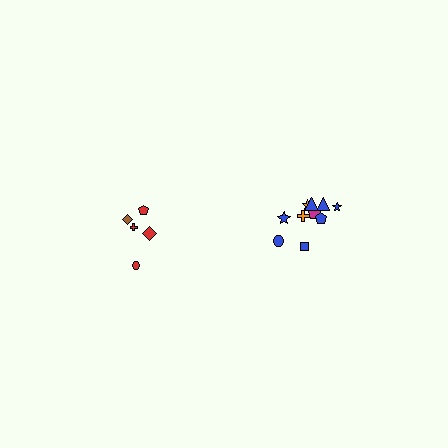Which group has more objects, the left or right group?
The right group.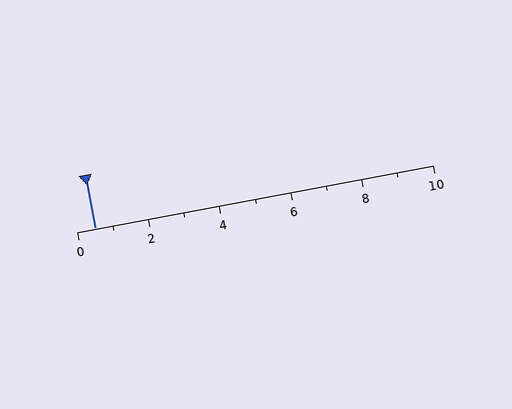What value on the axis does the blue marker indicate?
The marker indicates approximately 0.5.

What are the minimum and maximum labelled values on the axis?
The axis runs from 0 to 10.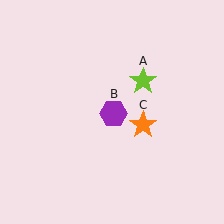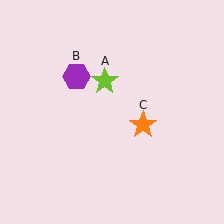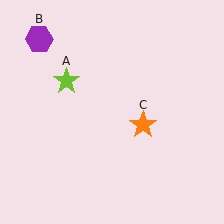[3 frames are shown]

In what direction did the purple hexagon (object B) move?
The purple hexagon (object B) moved up and to the left.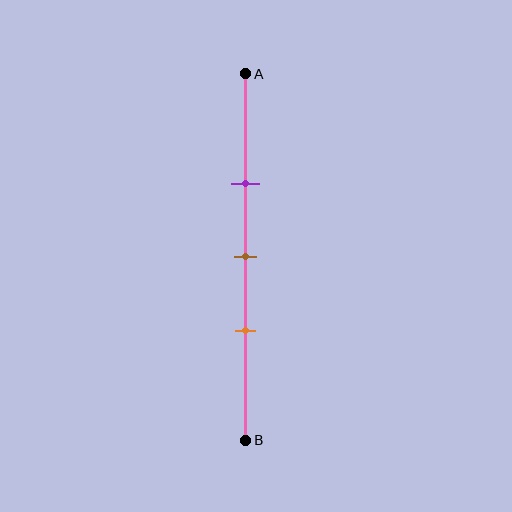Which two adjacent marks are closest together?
The brown and orange marks are the closest adjacent pair.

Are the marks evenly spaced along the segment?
Yes, the marks are approximately evenly spaced.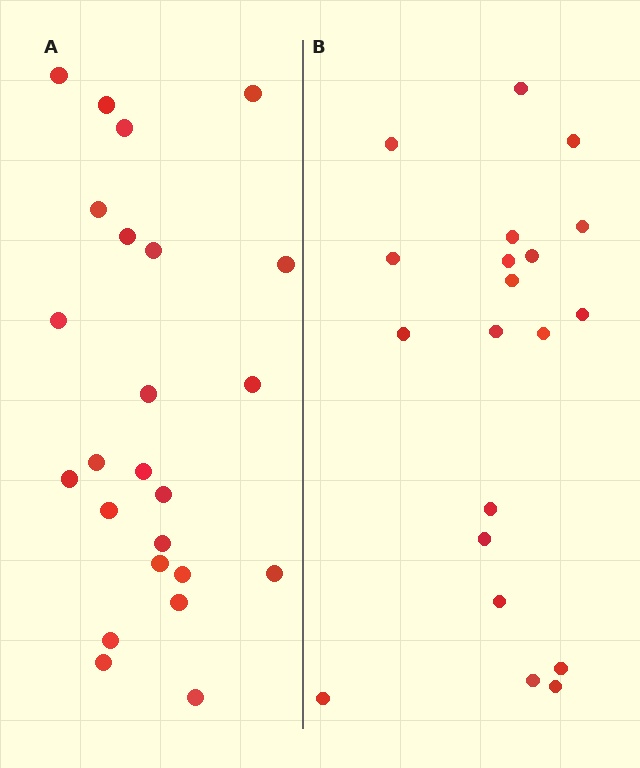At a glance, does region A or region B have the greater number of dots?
Region A (the left region) has more dots.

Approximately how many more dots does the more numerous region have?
Region A has about 4 more dots than region B.